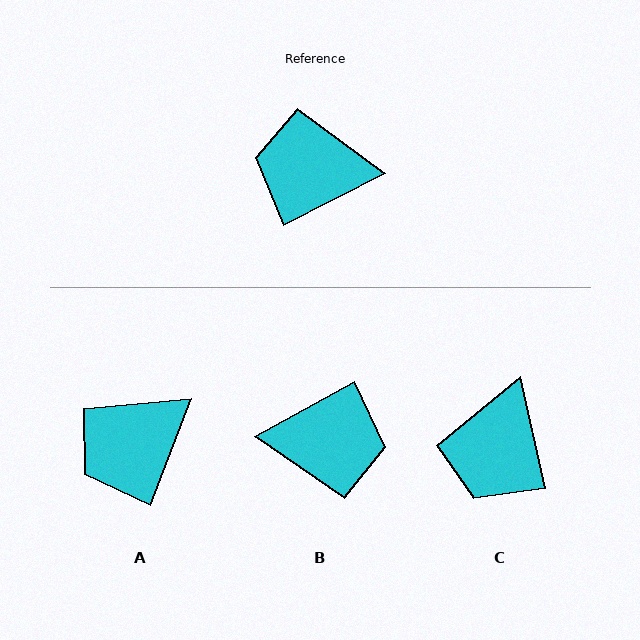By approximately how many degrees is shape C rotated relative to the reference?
Approximately 75 degrees counter-clockwise.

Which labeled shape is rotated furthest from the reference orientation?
B, about 178 degrees away.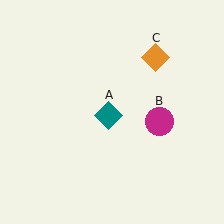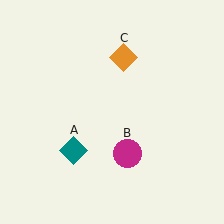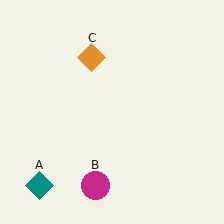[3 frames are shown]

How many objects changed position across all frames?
3 objects changed position: teal diamond (object A), magenta circle (object B), orange diamond (object C).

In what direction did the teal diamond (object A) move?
The teal diamond (object A) moved down and to the left.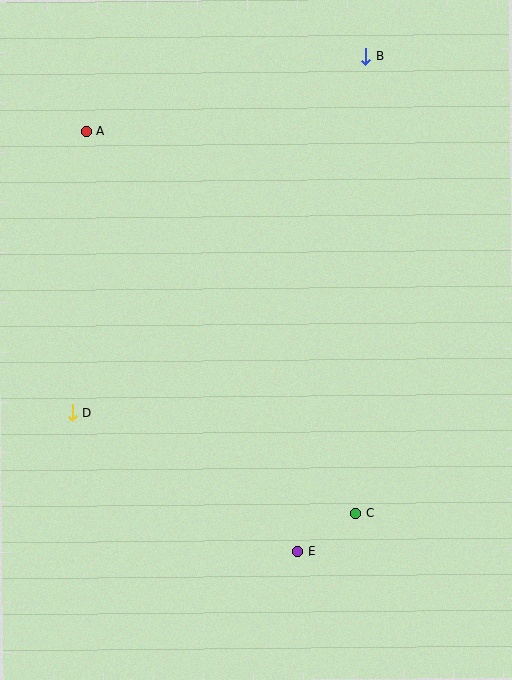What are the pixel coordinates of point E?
Point E is at (298, 551).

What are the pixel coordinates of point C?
Point C is at (355, 514).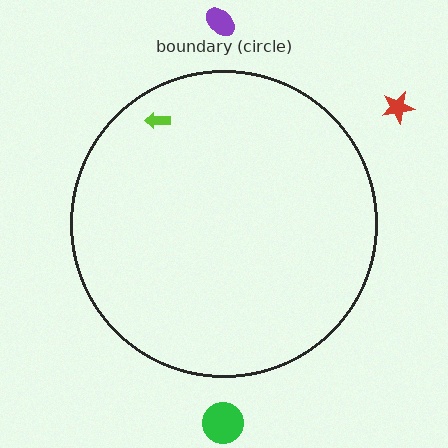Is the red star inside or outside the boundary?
Outside.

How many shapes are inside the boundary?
1 inside, 3 outside.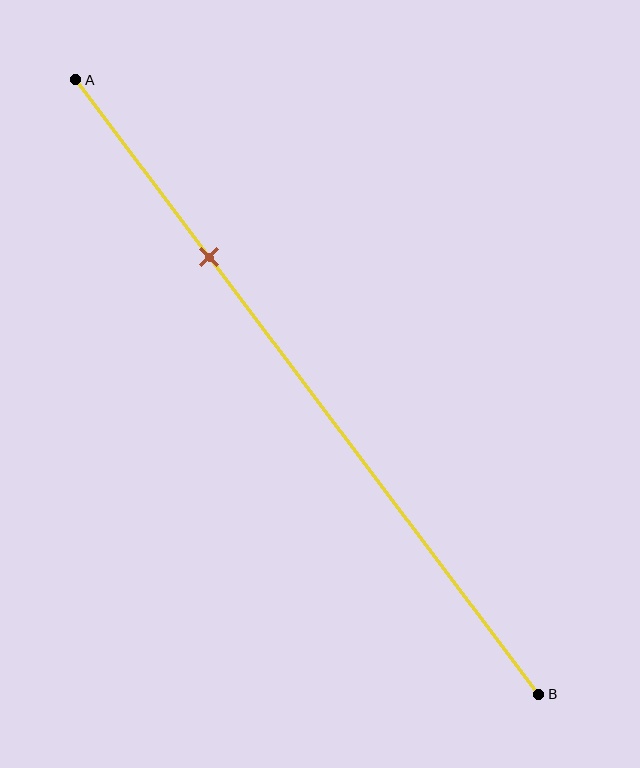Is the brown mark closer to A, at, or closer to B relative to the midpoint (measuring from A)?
The brown mark is closer to point A than the midpoint of segment AB.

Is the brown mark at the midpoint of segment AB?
No, the mark is at about 30% from A, not at the 50% midpoint.